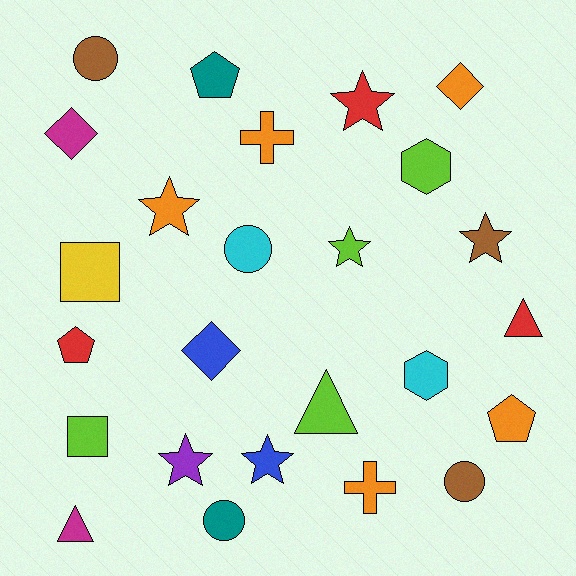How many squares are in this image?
There are 2 squares.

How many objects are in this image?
There are 25 objects.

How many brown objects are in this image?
There are 3 brown objects.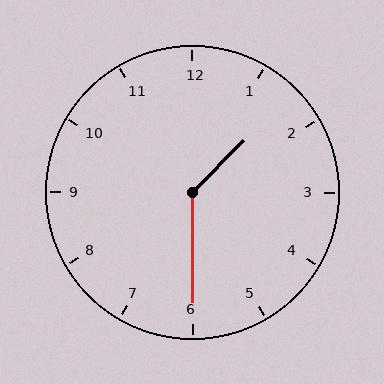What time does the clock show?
1:30.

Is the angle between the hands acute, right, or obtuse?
It is obtuse.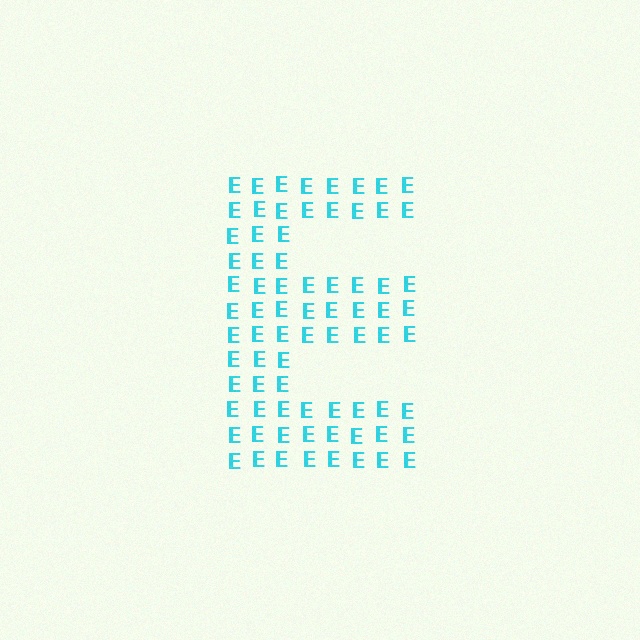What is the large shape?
The large shape is the letter E.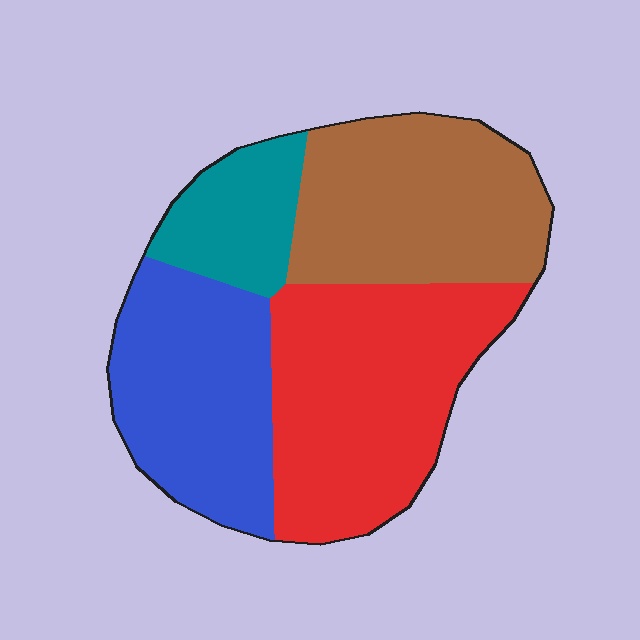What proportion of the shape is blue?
Blue covers around 25% of the shape.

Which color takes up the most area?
Red, at roughly 35%.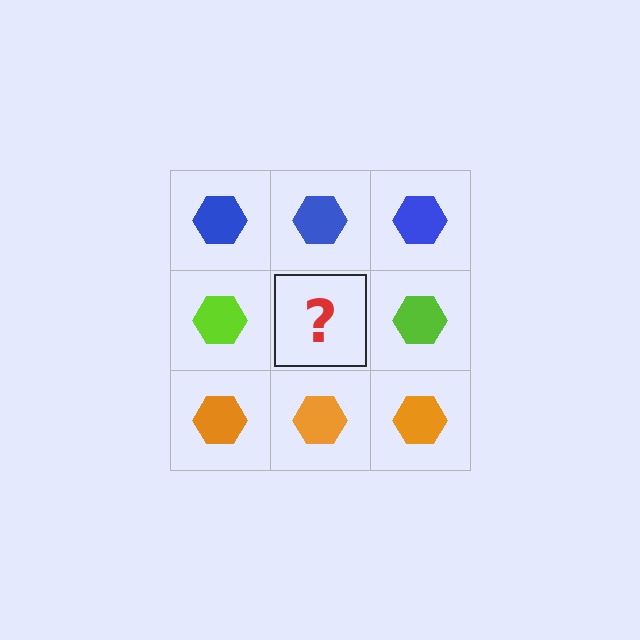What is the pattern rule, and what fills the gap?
The rule is that each row has a consistent color. The gap should be filled with a lime hexagon.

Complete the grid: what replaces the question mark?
The question mark should be replaced with a lime hexagon.